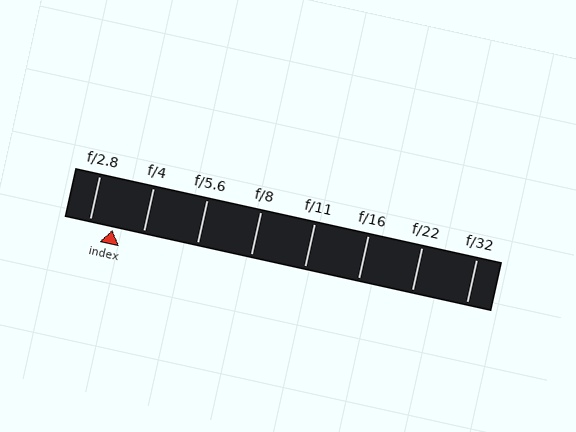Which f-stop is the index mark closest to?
The index mark is closest to f/2.8.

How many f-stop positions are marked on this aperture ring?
There are 8 f-stop positions marked.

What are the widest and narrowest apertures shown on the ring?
The widest aperture shown is f/2.8 and the narrowest is f/32.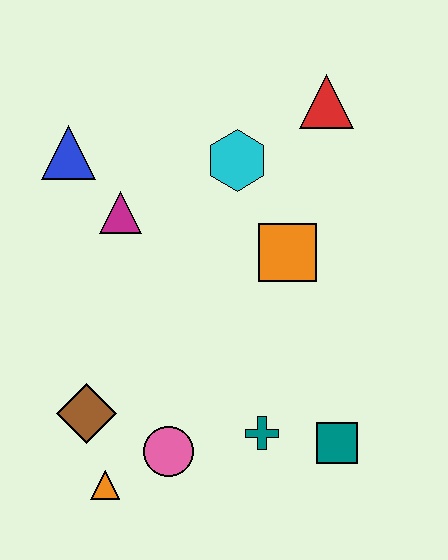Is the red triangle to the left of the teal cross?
No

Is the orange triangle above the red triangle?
No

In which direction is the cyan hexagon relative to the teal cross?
The cyan hexagon is above the teal cross.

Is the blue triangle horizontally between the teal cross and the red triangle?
No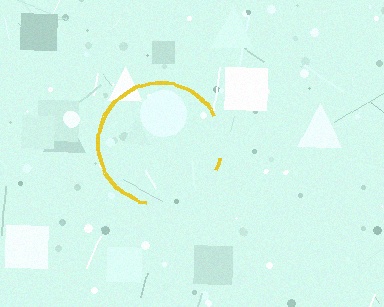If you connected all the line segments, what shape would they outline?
They would outline a circle.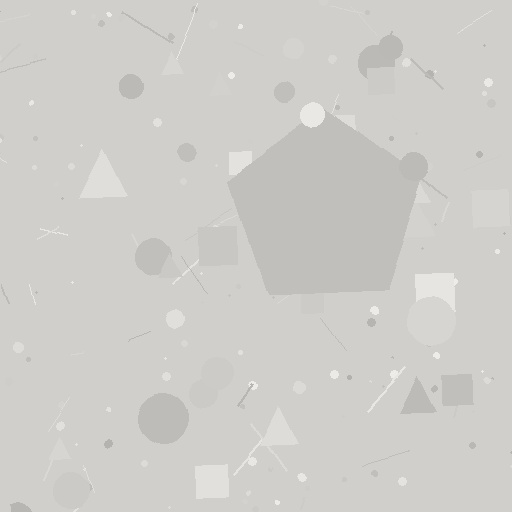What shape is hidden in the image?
A pentagon is hidden in the image.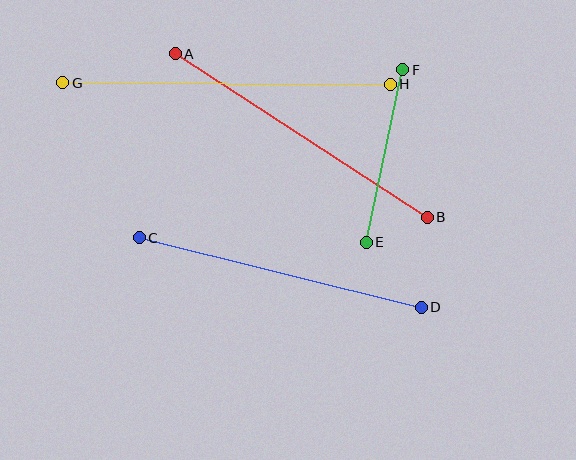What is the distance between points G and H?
The distance is approximately 327 pixels.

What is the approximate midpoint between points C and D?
The midpoint is at approximately (280, 272) pixels.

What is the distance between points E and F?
The distance is approximately 176 pixels.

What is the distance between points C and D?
The distance is approximately 291 pixels.